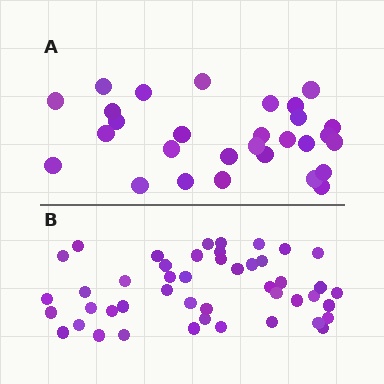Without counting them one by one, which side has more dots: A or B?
Region B (the bottom region) has more dots.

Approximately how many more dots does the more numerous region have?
Region B has approximately 15 more dots than region A.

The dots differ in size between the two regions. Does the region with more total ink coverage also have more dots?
No. Region A has more total ink coverage because its dots are larger, but region B actually contains more individual dots. Total area can be misleading — the number of items is what matters here.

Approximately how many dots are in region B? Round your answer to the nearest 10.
About 50 dots. (The exact count is 46, which rounds to 50.)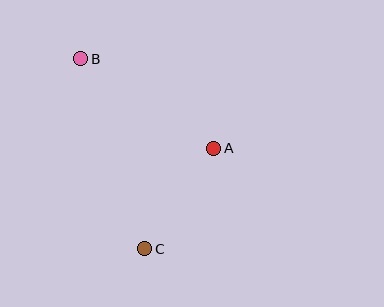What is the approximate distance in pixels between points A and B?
The distance between A and B is approximately 161 pixels.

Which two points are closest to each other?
Points A and C are closest to each other.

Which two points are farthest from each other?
Points B and C are farthest from each other.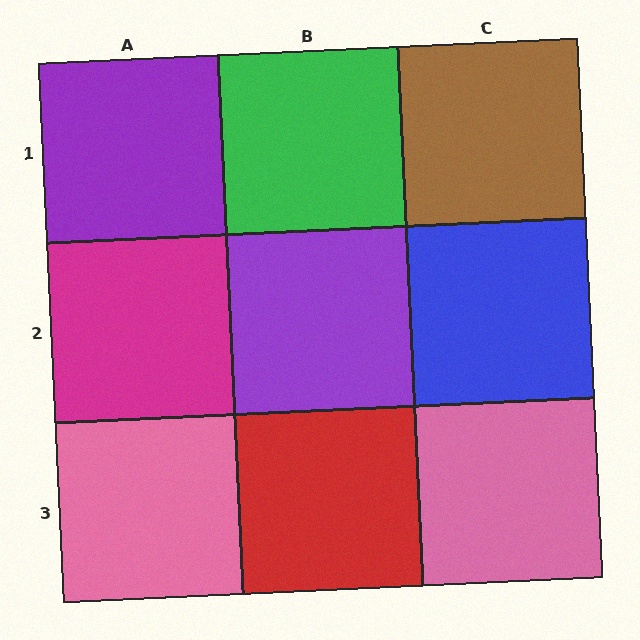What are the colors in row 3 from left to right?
Pink, red, pink.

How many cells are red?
1 cell is red.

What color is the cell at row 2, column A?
Magenta.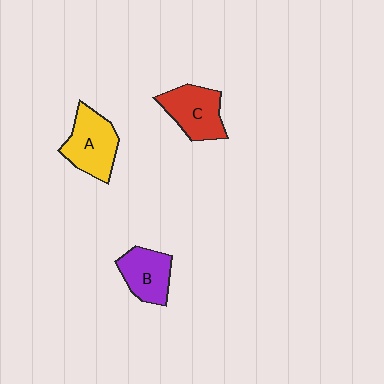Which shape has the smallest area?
Shape B (purple).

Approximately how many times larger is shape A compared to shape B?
Approximately 1.2 times.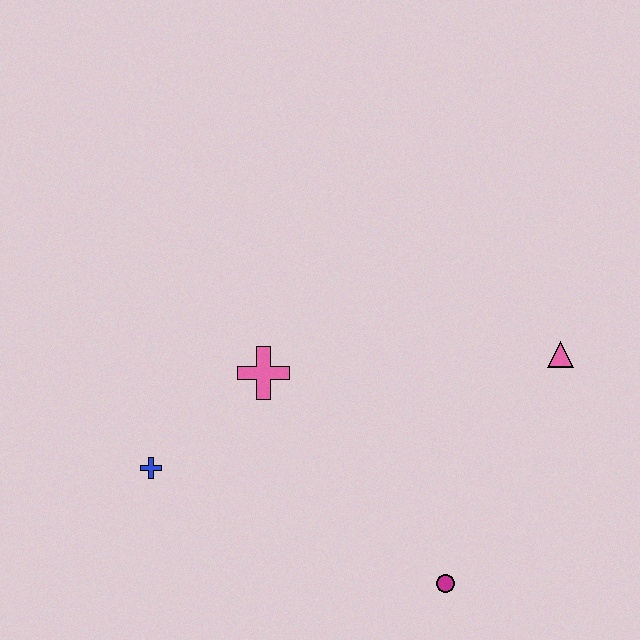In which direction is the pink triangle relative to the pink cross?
The pink triangle is to the right of the pink cross.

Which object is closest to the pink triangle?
The magenta circle is closest to the pink triangle.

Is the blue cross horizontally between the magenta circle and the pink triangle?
No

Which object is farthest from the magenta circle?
The blue cross is farthest from the magenta circle.